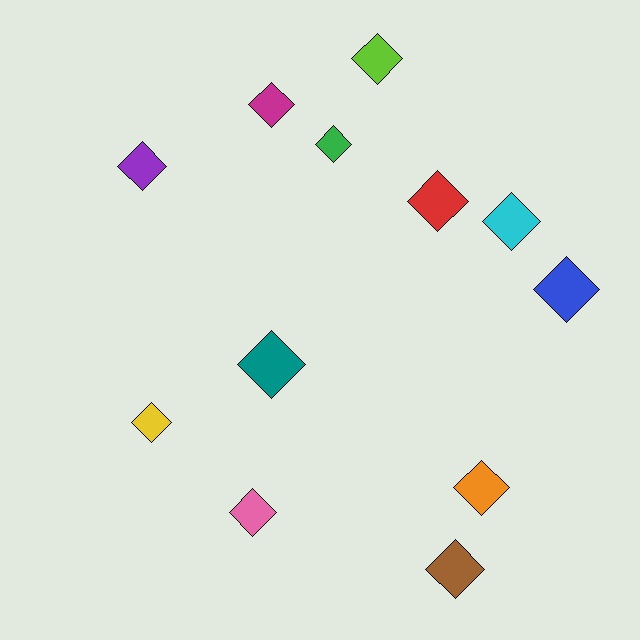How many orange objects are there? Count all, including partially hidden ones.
There is 1 orange object.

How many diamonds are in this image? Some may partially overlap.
There are 12 diamonds.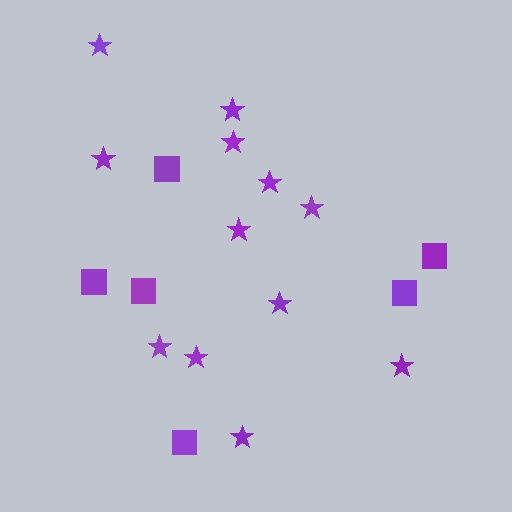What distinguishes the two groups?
There are 2 groups: one group of stars (12) and one group of squares (6).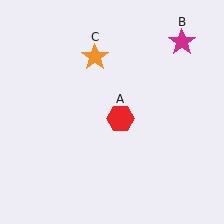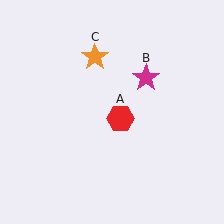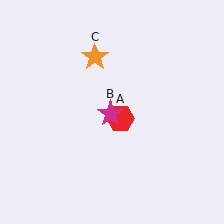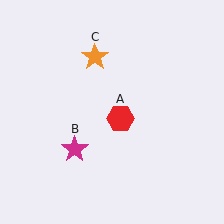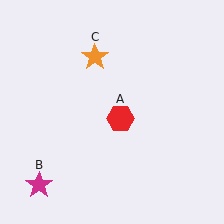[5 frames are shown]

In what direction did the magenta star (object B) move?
The magenta star (object B) moved down and to the left.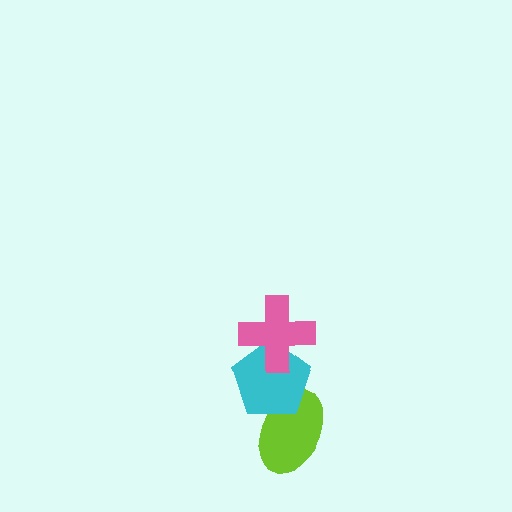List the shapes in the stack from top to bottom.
From top to bottom: the pink cross, the cyan pentagon, the lime ellipse.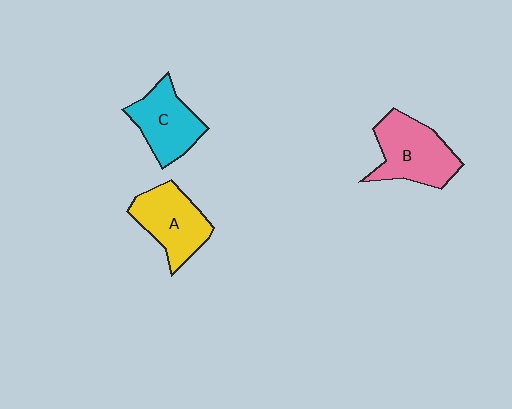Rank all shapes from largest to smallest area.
From largest to smallest: B (pink), A (yellow), C (cyan).